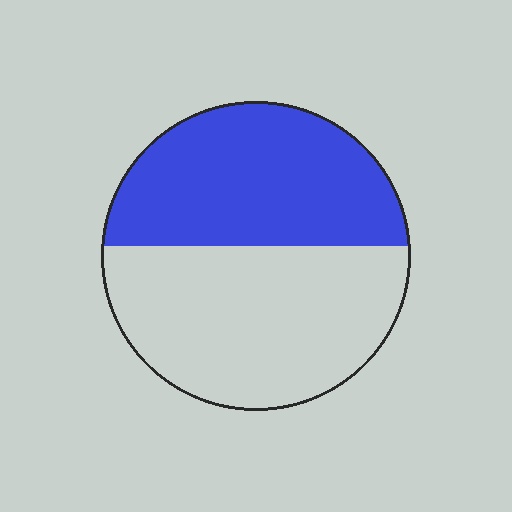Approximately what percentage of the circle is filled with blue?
Approximately 45%.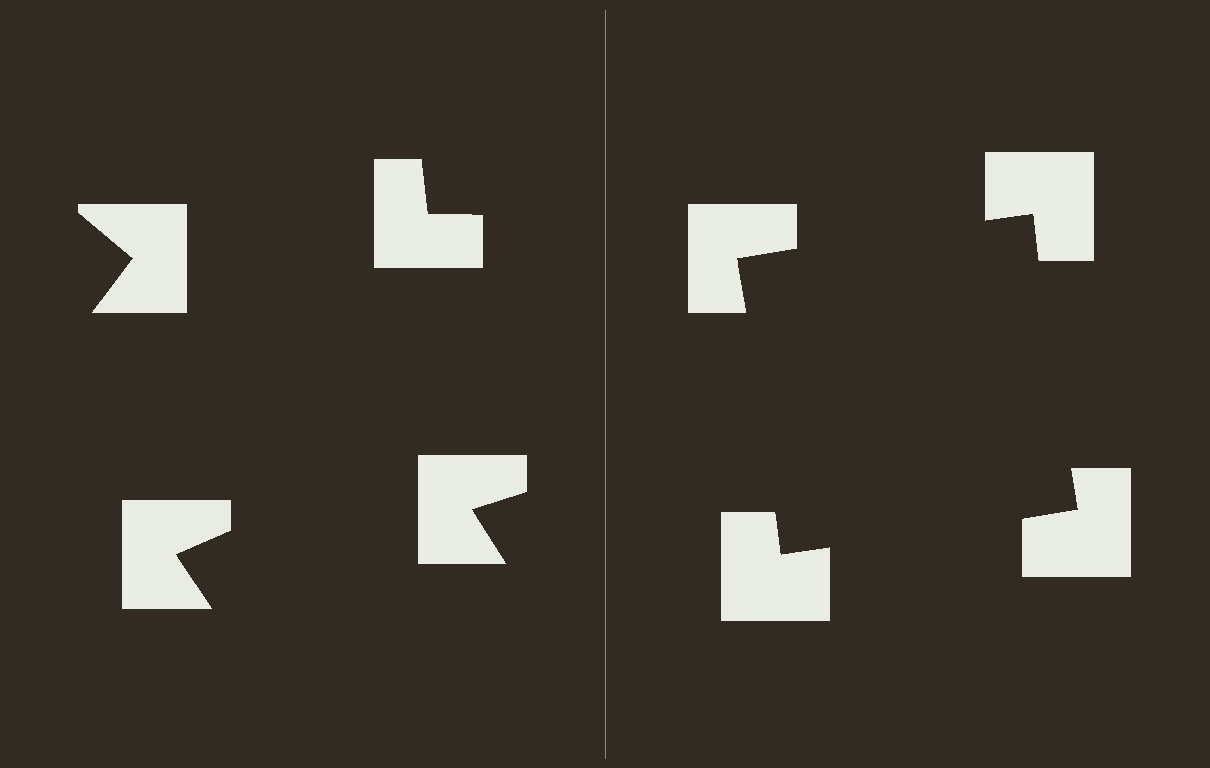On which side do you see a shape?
An illusory square appears on the right side. On the left side the wedge cuts are rotated, so no coherent shape forms.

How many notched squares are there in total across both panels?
8 — 4 on each side.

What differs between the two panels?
The notched squares are positioned identically on both sides; only the wedge orientations differ. On the right they align to a square; on the left they are misaligned.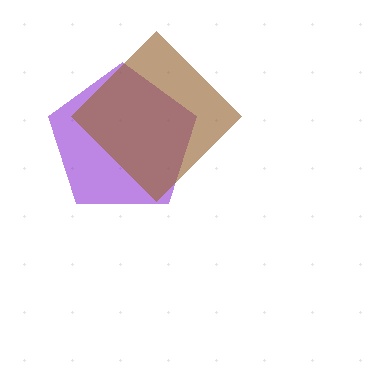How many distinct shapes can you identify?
There are 2 distinct shapes: a purple pentagon, a brown diamond.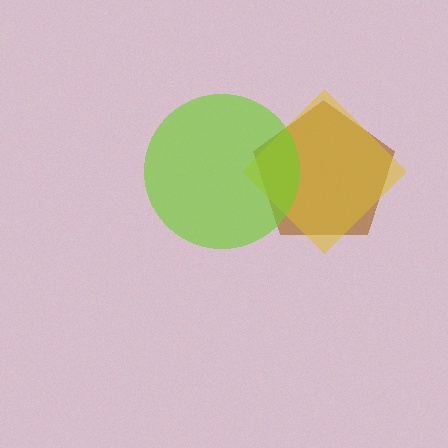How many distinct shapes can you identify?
There are 3 distinct shapes: a brown pentagon, a yellow diamond, a lime circle.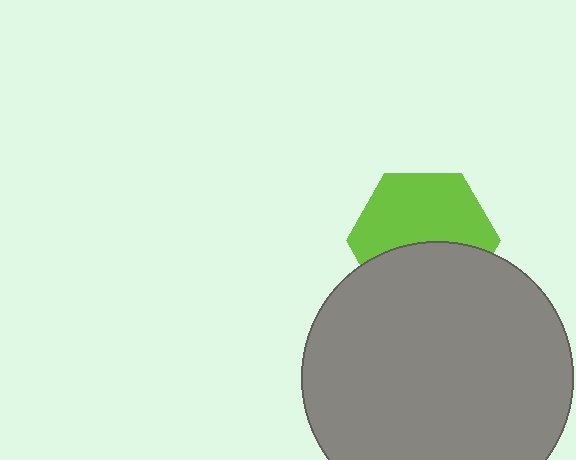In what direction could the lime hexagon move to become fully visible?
The lime hexagon could move up. That would shift it out from behind the gray circle entirely.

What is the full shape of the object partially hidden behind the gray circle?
The partially hidden object is a lime hexagon.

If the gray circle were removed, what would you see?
You would see the complete lime hexagon.